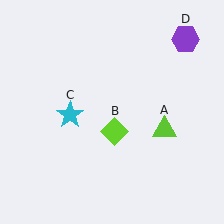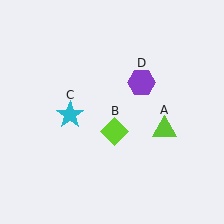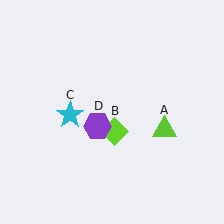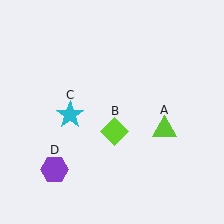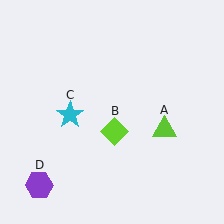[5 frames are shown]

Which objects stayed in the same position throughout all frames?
Lime triangle (object A) and lime diamond (object B) and cyan star (object C) remained stationary.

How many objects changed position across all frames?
1 object changed position: purple hexagon (object D).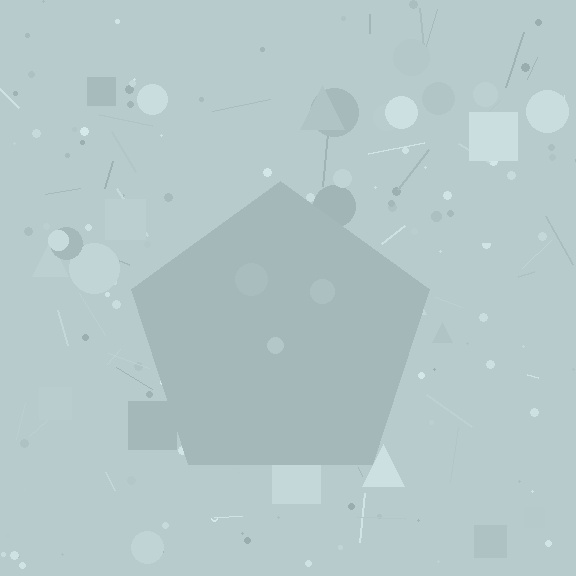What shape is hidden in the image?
A pentagon is hidden in the image.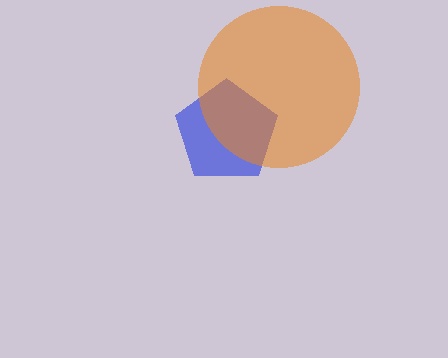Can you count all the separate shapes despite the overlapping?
Yes, there are 2 separate shapes.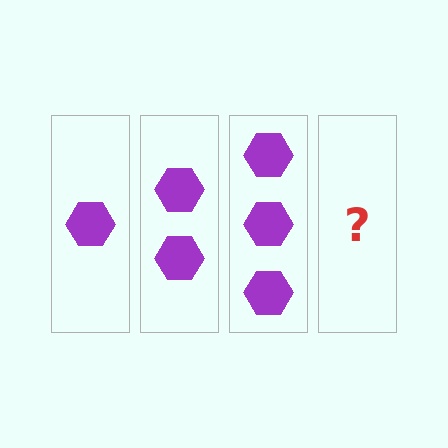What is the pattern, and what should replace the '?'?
The pattern is that each step adds one more hexagon. The '?' should be 4 hexagons.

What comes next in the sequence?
The next element should be 4 hexagons.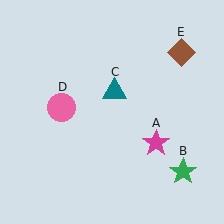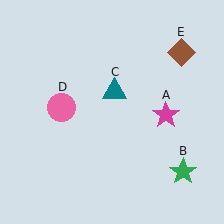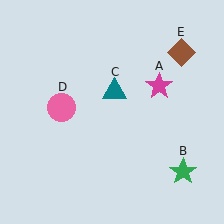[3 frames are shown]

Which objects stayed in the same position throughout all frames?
Green star (object B) and teal triangle (object C) and pink circle (object D) and brown diamond (object E) remained stationary.